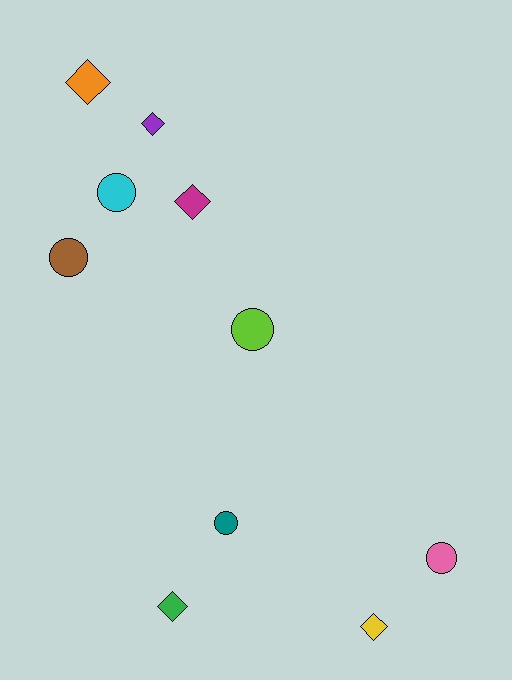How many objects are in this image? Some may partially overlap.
There are 10 objects.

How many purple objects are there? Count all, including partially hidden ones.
There is 1 purple object.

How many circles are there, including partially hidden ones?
There are 5 circles.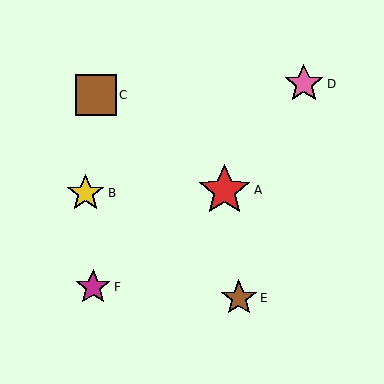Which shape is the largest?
The red star (labeled A) is the largest.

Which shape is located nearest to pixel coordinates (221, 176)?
The red star (labeled A) at (224, 191) is nearest to that location.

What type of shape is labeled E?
Shape E is a brown star.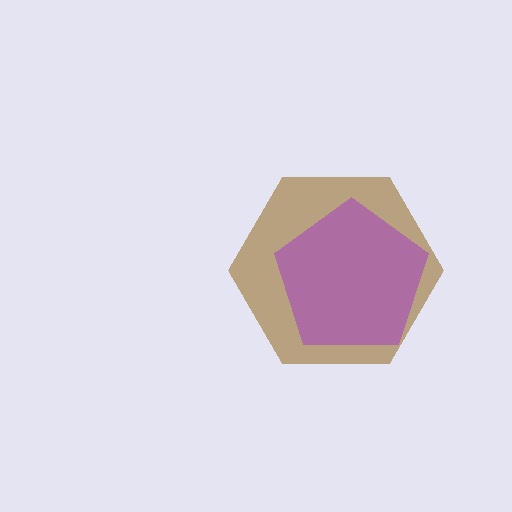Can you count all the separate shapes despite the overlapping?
Yes, there are 2 separate shapes.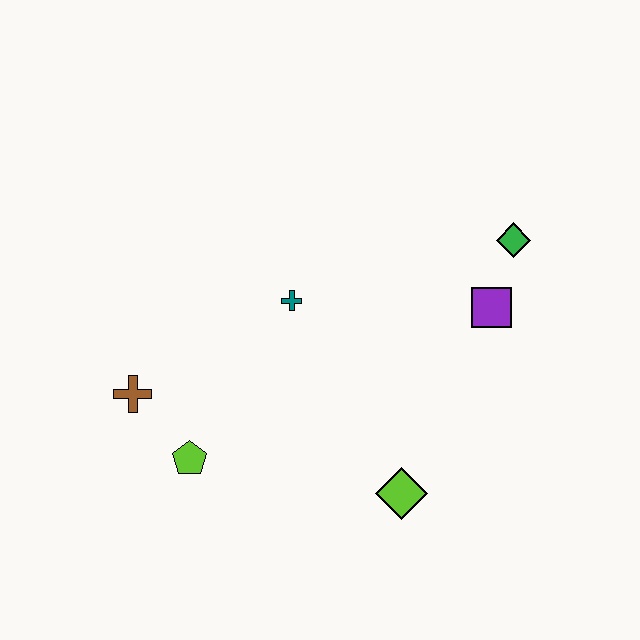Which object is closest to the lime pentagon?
The brown cross is closest to the lime pentagon.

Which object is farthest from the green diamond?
The brown cross is farthest from the green diamond.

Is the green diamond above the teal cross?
Yes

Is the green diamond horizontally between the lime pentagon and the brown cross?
No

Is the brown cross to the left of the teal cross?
Yes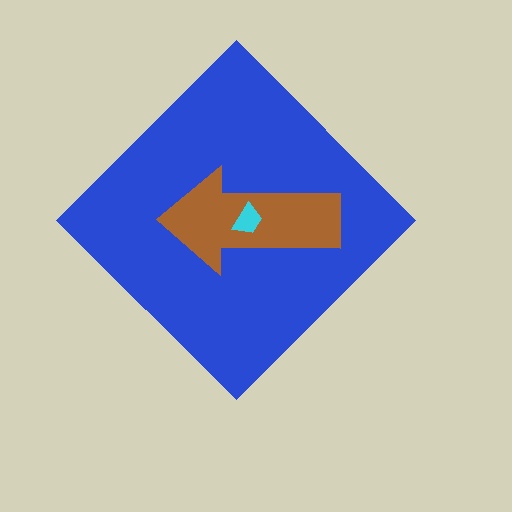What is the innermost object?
The cyan trapezoid.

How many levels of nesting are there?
3.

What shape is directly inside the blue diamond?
The brown arrow.